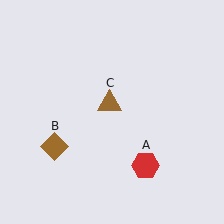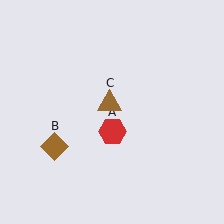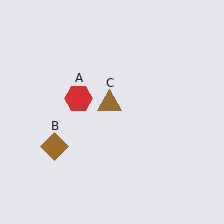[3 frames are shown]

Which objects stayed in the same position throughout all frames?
Brown diamond (object B) and brown triangle (object C) remained stationary.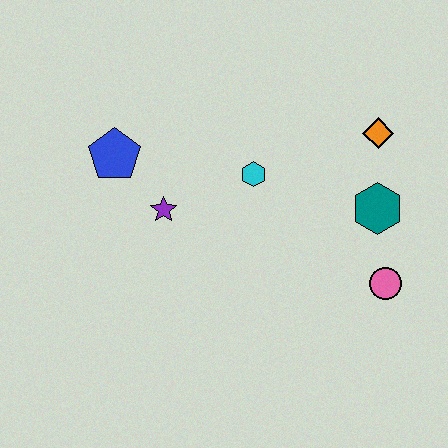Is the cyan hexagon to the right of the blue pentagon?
Yes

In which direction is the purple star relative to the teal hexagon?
The purple star is to the left of the teal hexagon.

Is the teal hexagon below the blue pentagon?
Yes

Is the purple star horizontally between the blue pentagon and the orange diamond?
Yes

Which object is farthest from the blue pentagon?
The pink circle is farthest from the blue pentagon.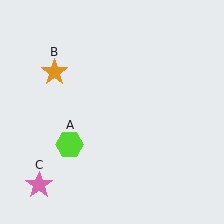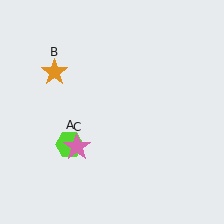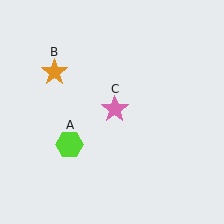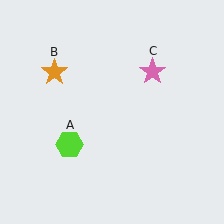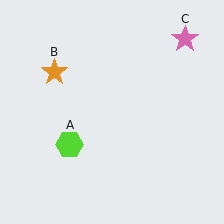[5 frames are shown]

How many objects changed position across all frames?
1 object changed position: pink star (object C).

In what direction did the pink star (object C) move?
The pink star (object C) moved up and to the right.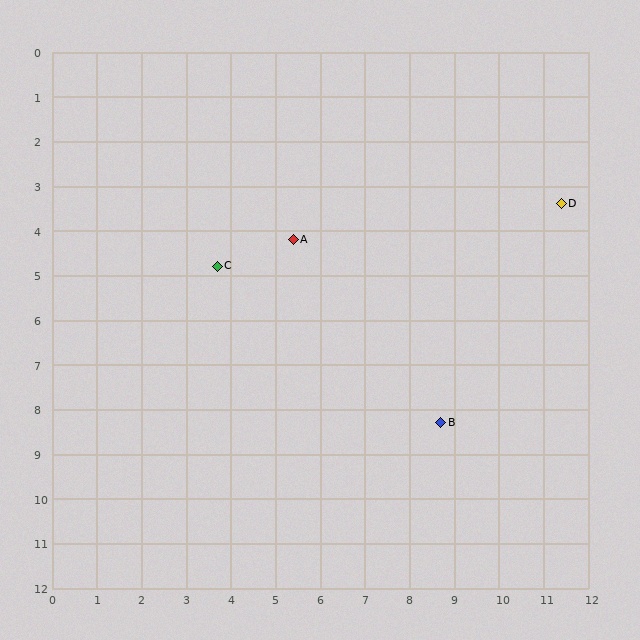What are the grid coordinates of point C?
Point C is at approximately (3.7, 4.8).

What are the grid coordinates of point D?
Point D is at approximately (11.4, 3.4).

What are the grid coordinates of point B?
Point B is at approximately (8.7, 8.3).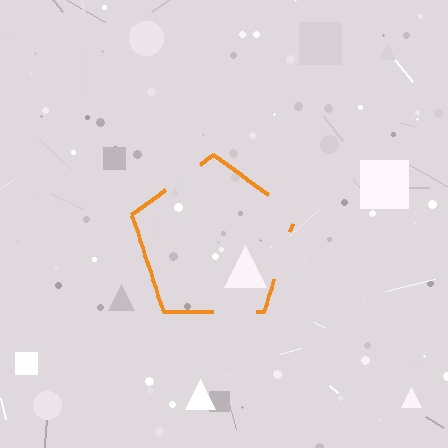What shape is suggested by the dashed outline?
The dashed outline suggests a pentagon.